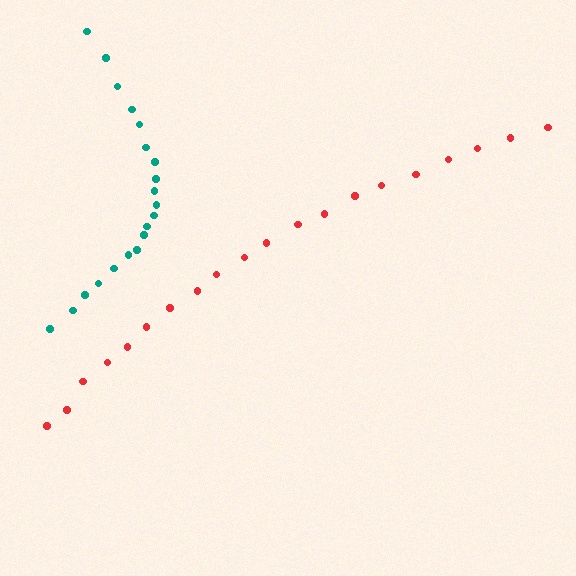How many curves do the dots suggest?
There are 2 distinct paths.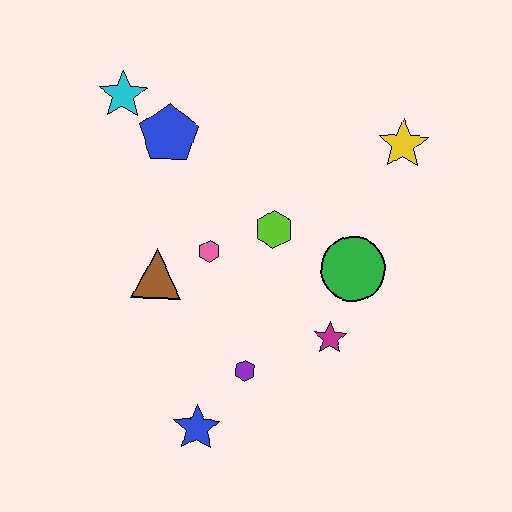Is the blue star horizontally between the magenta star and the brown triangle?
Yes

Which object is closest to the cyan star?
The blue pentagon is closest to the cyan star.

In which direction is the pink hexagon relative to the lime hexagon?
The pink hexagon is to the left of the lime hexagon.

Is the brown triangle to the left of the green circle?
Yes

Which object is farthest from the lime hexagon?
The blue star is farthest from the lime hexagon.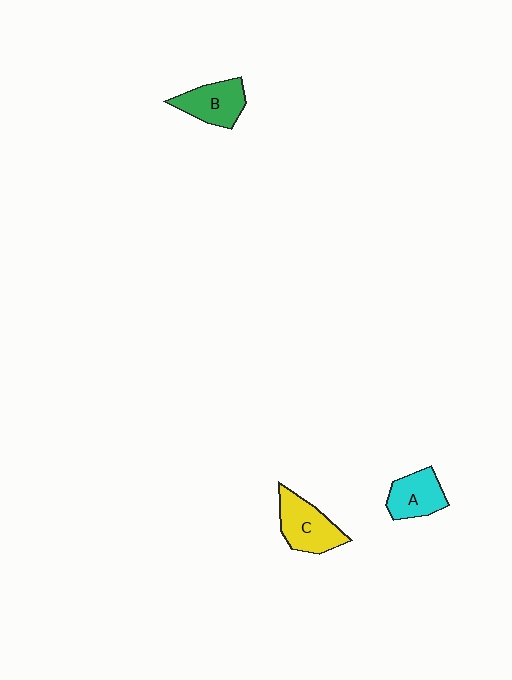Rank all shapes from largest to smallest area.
From largest to smallest: C (yellow), B (green), A (cyan).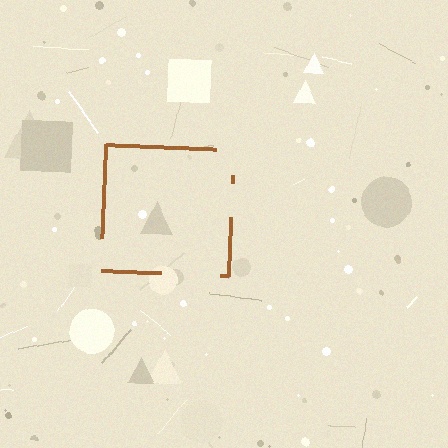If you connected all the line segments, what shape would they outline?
They would outline a square.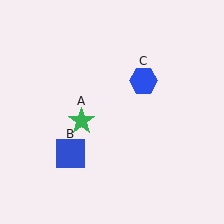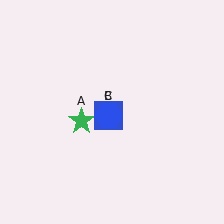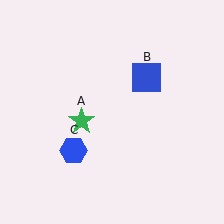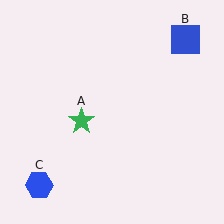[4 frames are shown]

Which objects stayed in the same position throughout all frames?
Green star (object A) remained stationary.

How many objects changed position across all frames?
2 objects changed position: blue square (object B), blue hexagon (object C).